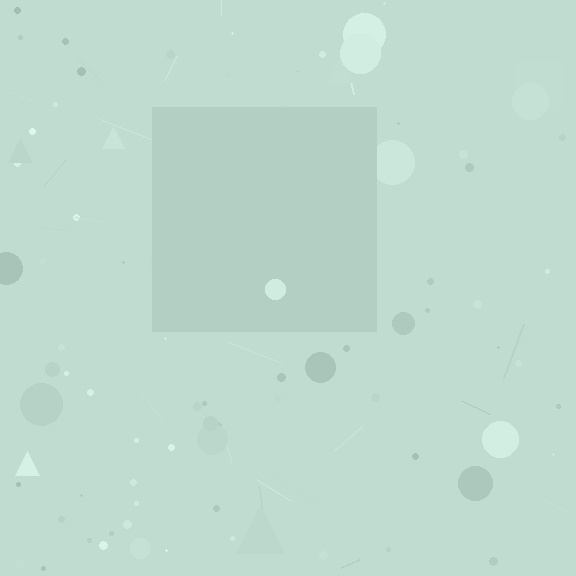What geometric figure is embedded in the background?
A square is embedded in the background.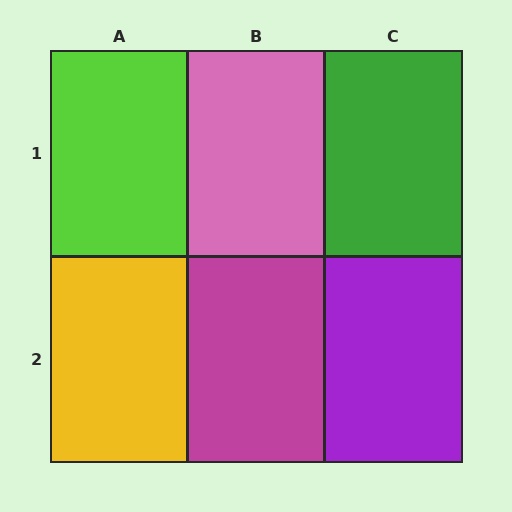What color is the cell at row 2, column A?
Yellow.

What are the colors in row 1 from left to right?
Lime, pink, green.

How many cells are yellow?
1 cell is yellow.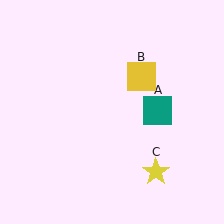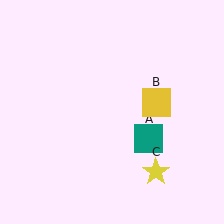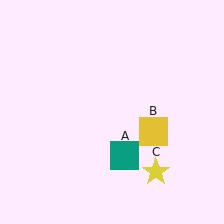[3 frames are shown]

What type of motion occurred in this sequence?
The teal square (object A), yellow square (object B) rotated clockwise around the center of the scene.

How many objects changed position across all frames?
2 objects changed position: teal square (object A), yellow square (object B).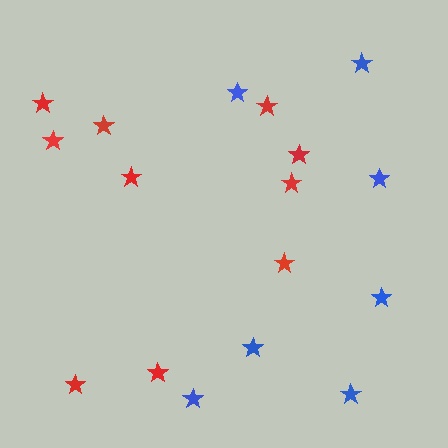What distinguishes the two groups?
There are 2 groups: one group of red stars (10) and one group of blue stars (7).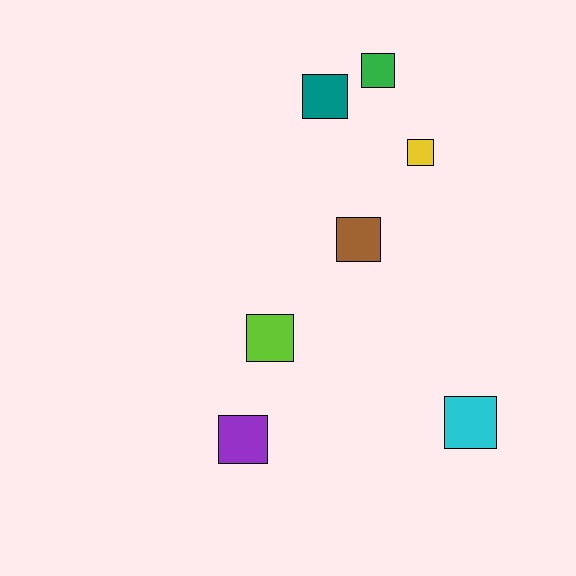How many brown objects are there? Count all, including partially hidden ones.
There is 1 brown object.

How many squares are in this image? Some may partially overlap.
There are 7 squares.